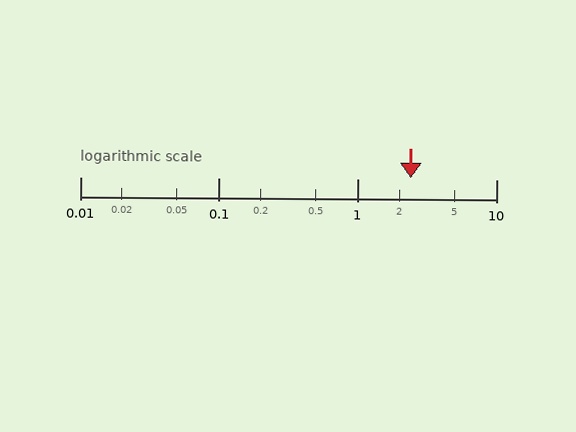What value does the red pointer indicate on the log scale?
The pointer indicates approximately 2.4.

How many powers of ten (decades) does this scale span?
The scale spans 3 decades, from 0.01 to 10.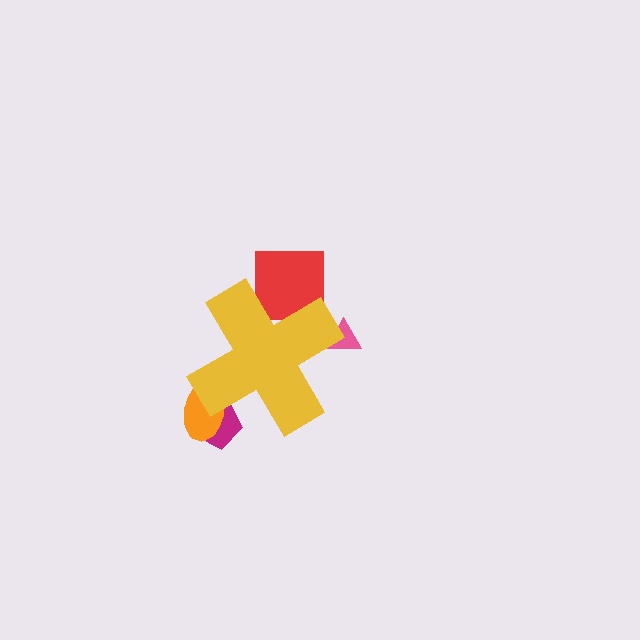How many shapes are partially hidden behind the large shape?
4 shapes are partially hidden.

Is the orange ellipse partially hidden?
Yes, the orange ellipse is partially hidden behind the yellow cross.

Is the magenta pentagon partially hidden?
Yes, the magenta pentagon is partially hidden behind the yellow cross.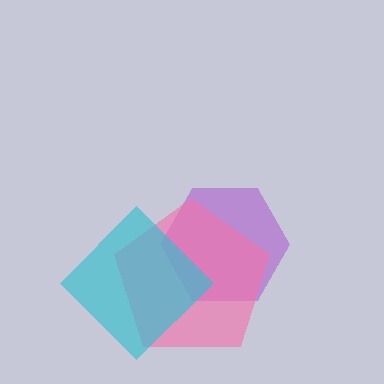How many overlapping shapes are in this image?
There are 3 overlapping shapes in the image.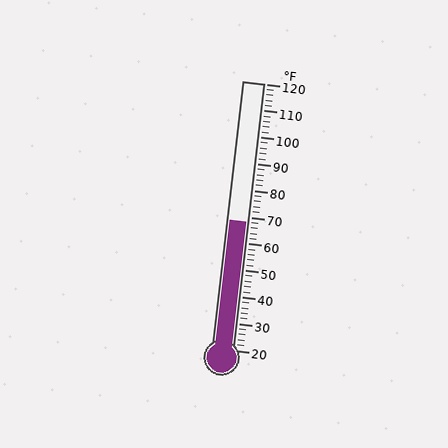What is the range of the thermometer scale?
The thermometer scale ranges from 20°F to 120°F.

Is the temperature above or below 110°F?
The temperature is below 110°F.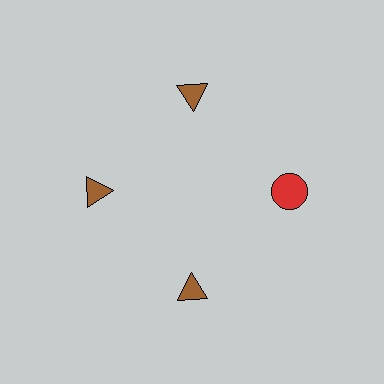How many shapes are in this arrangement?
There are 4 shapes arranged in a ring pattern.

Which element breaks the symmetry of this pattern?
The red circle at roughly the 3 o'clock position breaks the symmetry. All other shapes are brown triangles.